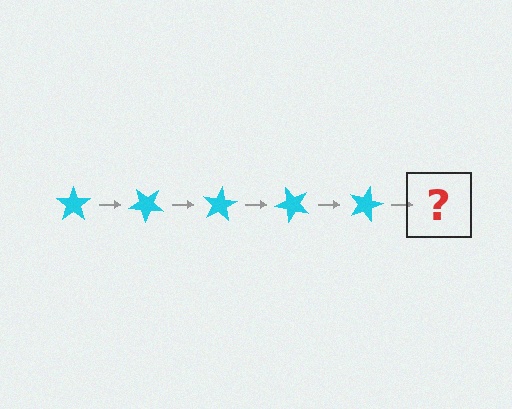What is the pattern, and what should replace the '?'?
The pattern is that the star rotates 40 degrees each step. The '?' should be a cyan star rotated 200 degrees.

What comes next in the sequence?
The next element should be a cyan star rotated 200 degrees.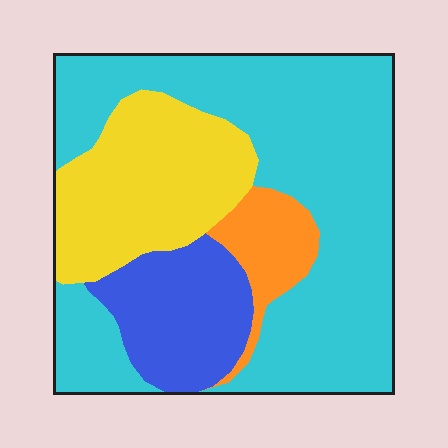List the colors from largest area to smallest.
From largest to smallest: cyan, yellow, blue, orange.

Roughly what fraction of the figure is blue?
Blue covers roughly 15% of the figure.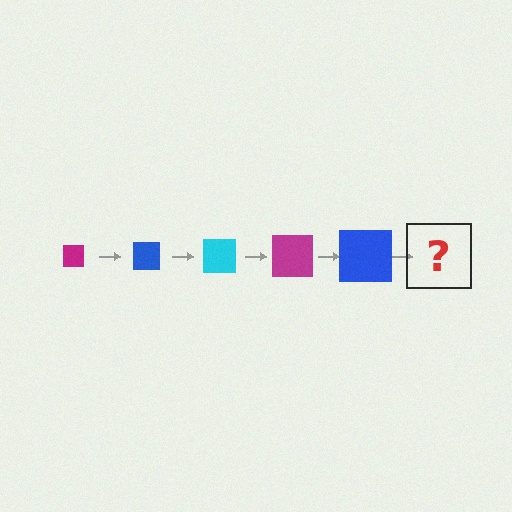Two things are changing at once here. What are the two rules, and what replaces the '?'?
The two rules are that the square grows larger each step and the color cycles through magenta, blue, and cyan. The '?' should be a cyan square, larger than the previous one.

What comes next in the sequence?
The next element should be a cyan square, larger than the previous one.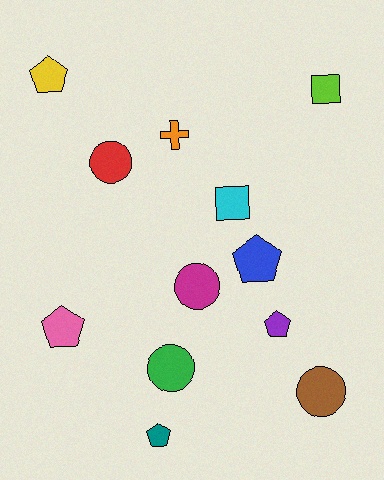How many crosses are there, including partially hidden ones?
There is 1 cross.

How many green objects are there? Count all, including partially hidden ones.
There is 1 green object.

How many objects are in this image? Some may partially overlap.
There are 12 objects.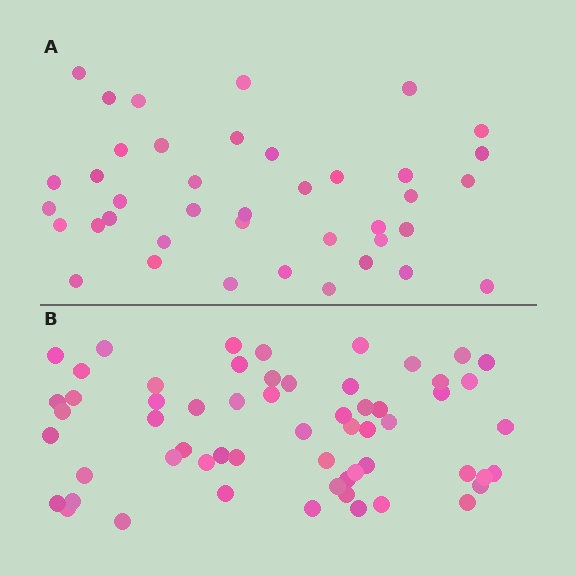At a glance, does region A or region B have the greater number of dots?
Region B (the bottom region) has more dots.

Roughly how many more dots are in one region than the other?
Region B has approximately 20 more dots than region A.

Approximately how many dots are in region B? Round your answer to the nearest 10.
About 60 dots. (The exact count is 59, which rounds to 60.)